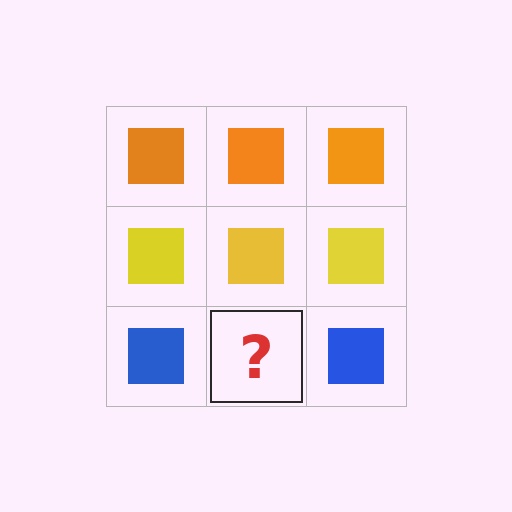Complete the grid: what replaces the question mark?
The question mark should be replaced with a blue square.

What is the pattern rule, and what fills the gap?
The rule is that each row has a consistent color. The gap should be filled with a blue square.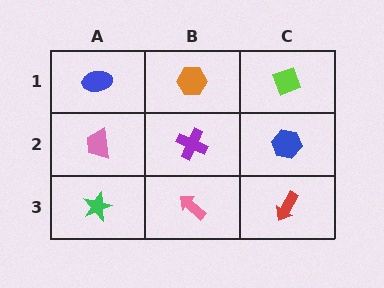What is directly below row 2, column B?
A pink arrow.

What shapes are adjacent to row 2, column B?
An orange hexagon (row 1, column B), a pink arrow (row 3, column B), a pink trapezoid (row 2, column A), a blue hexagon (row 2, column C).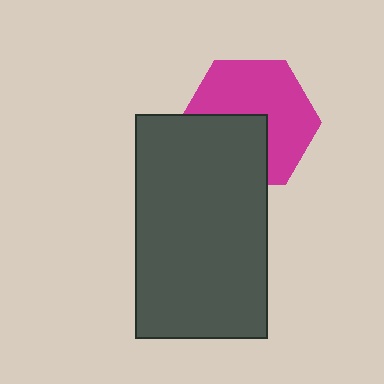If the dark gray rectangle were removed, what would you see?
You would see the complete magenta hexagon.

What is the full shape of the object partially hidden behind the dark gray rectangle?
The partially hidden object is a magenta hexagon.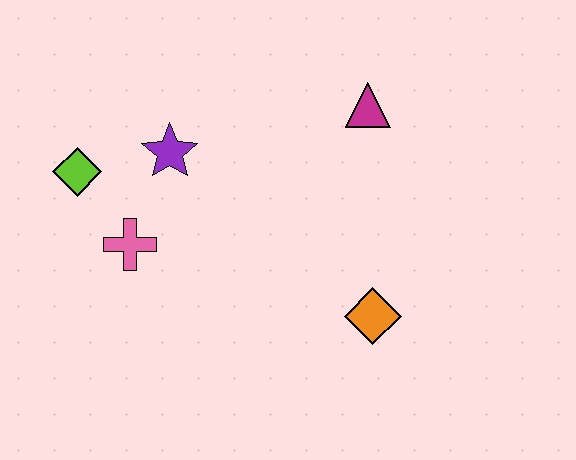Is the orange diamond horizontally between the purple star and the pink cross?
No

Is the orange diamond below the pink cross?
Yes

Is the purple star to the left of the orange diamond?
Yes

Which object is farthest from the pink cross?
The magenta triangle is farthest from the pink cross.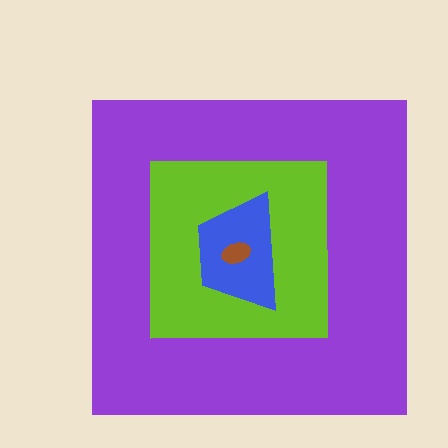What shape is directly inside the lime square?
The blue trapezoid.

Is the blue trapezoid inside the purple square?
Yes.